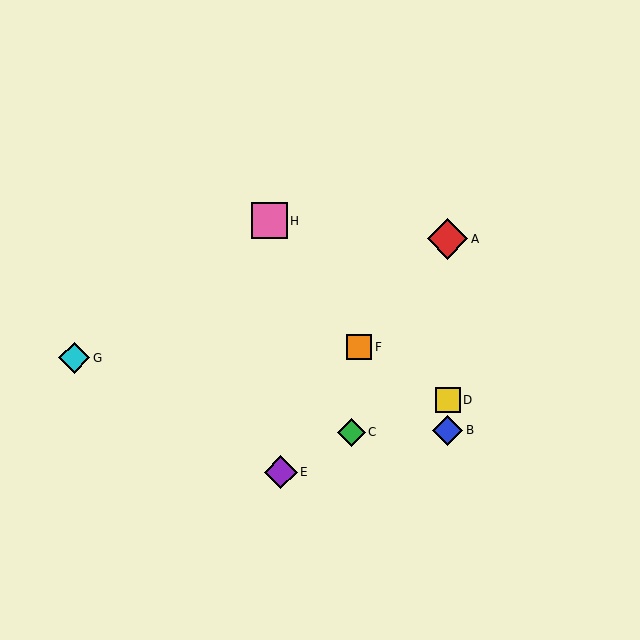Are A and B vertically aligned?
Yes, both are at x≈448.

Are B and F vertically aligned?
No, B is at x≈448 and F is at x≈359.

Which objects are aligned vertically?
Objects A, B, D are aligned vertically.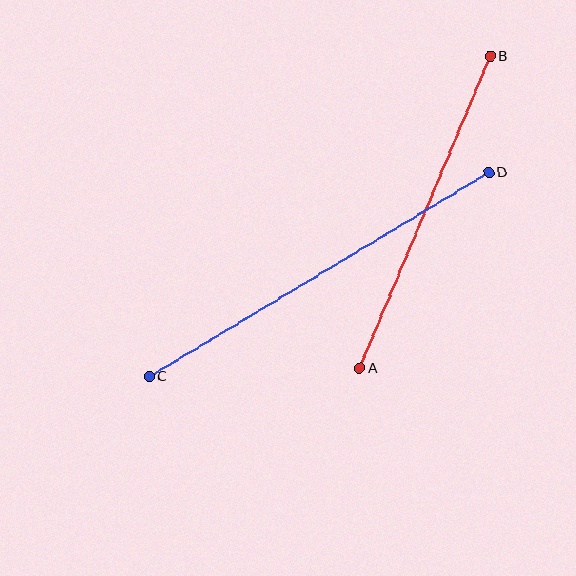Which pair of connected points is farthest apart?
Points C and D are farthest apart.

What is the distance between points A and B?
The distance is approximately 338 pixels.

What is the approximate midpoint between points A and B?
The midpoint is at approximately (425, 212) pixels.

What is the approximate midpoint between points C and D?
The midpoint is at approximately (319, 275) pixels.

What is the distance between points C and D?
The distance is approximately 396 pixels.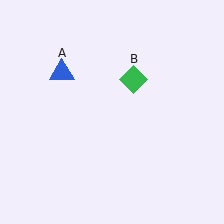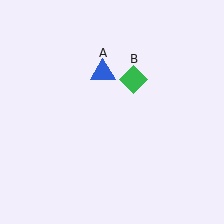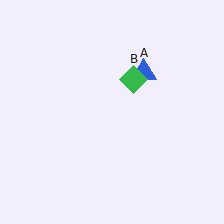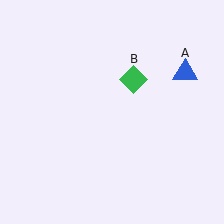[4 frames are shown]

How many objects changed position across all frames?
1 object changed position: blue triangle (object A).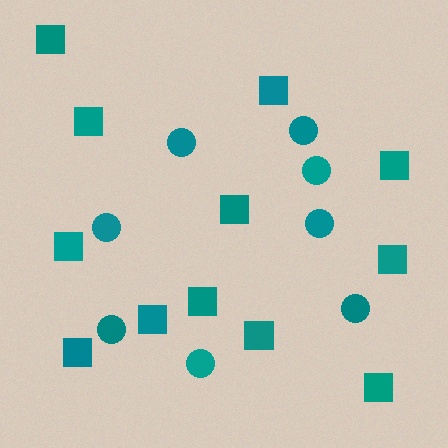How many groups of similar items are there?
There are 2 groups: one group of circles (8) and one group of squares (12).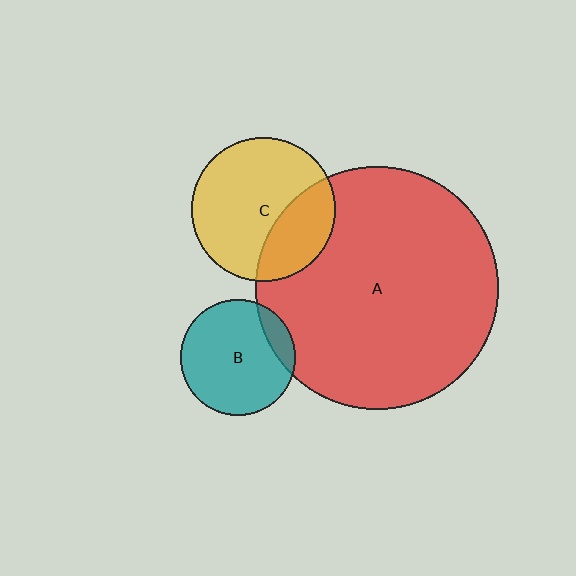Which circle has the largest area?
Circle A (red).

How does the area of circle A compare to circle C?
Approximately 2.8 times.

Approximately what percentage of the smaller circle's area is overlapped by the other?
Approximately 15%.